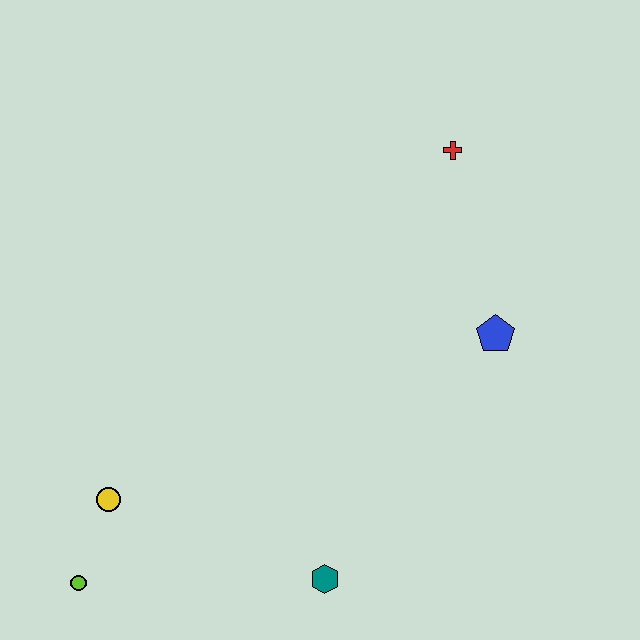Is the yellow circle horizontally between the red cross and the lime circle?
Yes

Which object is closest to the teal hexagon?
The yellow circle is closest to the teal hexagon.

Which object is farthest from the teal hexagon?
The red cross is farthest from the teal hexagon.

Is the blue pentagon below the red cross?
Yes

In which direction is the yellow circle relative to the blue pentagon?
The yellow circle is to the left of the blue pentagon.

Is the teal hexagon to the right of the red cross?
No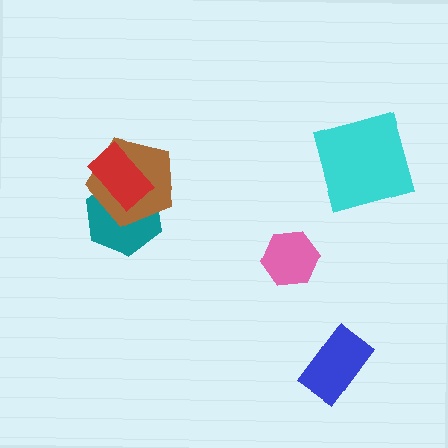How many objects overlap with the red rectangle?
2 objects overlap with the red rectangle.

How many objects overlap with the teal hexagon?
2 objects overlap with the teal hexagon.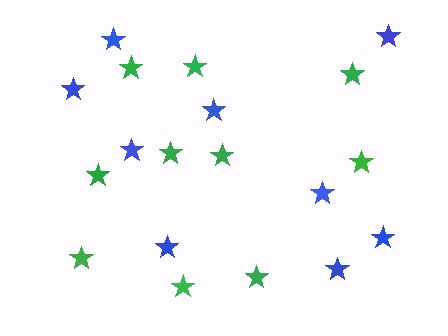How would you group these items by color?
There are 2 groups: one group of blue stars (9) and one group of green stars (10).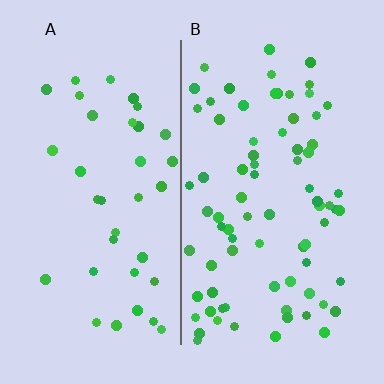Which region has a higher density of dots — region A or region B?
B (the right).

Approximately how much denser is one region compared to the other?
Approximately 2.1× — region B over region A.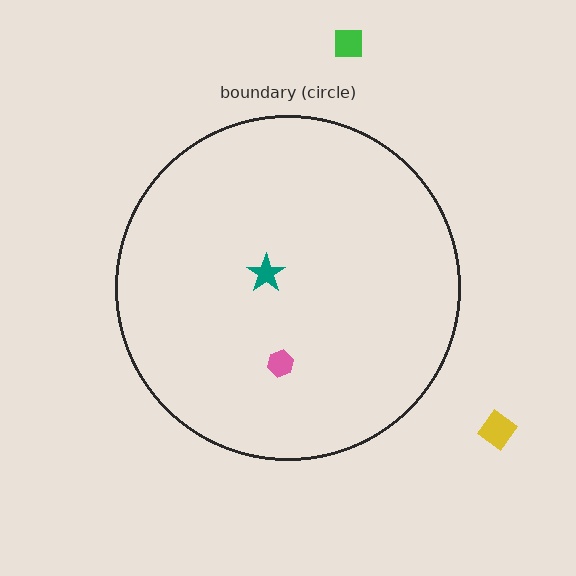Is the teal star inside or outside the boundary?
Inside.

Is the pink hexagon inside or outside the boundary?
Inside.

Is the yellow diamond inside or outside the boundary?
Outside.